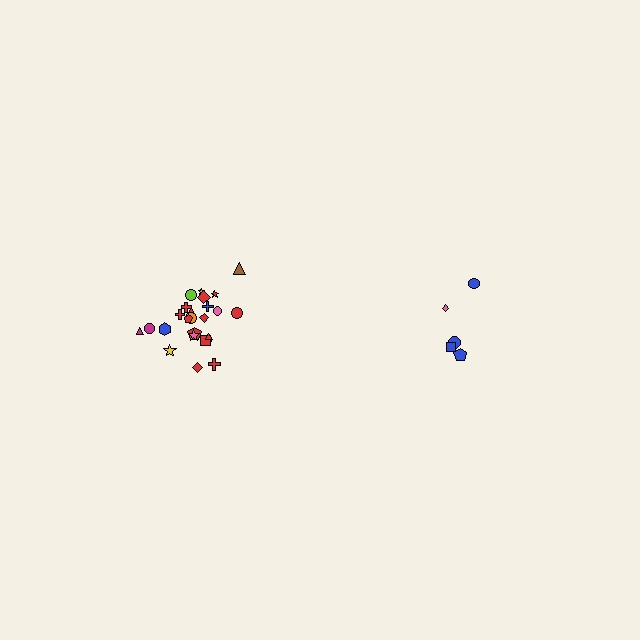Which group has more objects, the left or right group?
The left group.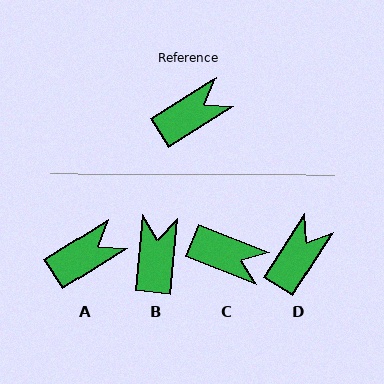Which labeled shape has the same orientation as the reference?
A.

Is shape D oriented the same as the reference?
No, it is off by about 25 degrees.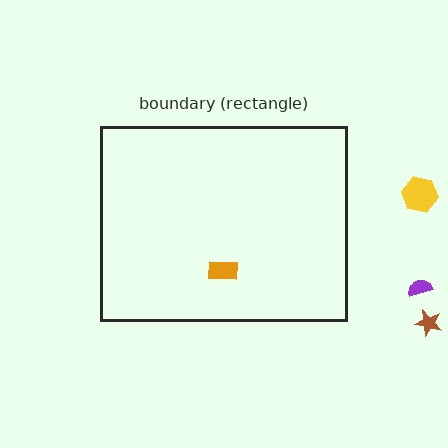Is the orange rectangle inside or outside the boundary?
Inside.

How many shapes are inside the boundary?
1 inside, 3 outside.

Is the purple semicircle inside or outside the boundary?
Outside.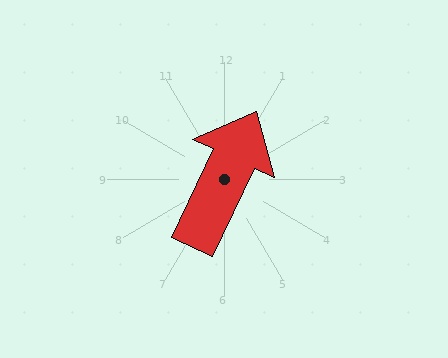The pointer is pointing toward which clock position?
Roughly 1 o'clock.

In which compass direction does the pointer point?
Northeast.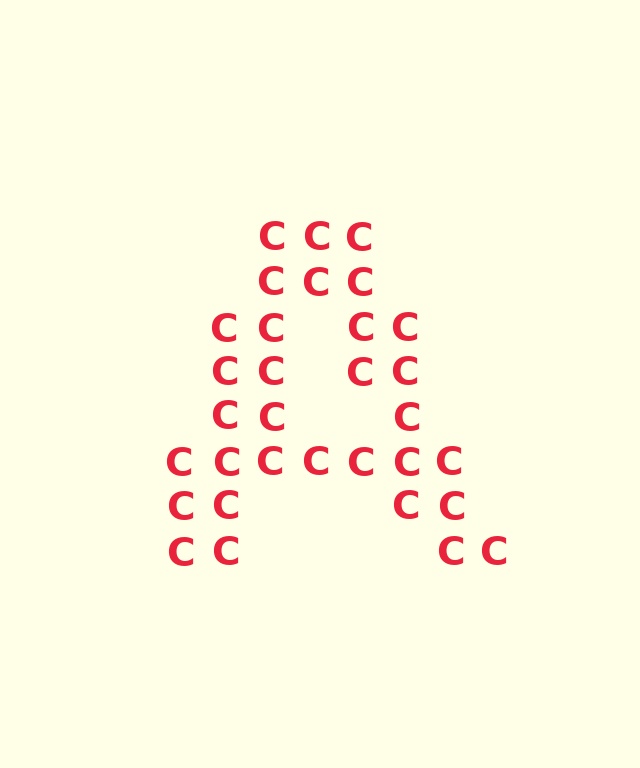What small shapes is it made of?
It is made of small letter C's.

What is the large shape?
The large shape is the letter A.